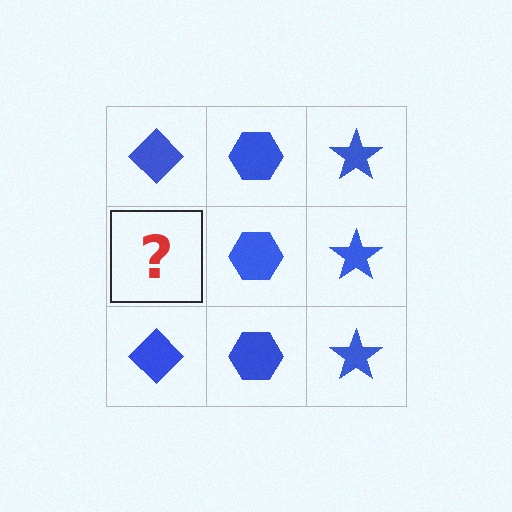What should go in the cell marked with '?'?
The missing cell should contain a blue diamond.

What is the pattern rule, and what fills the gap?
The rule is that each column has a consistent shape. The gap should be filled with a blue diamond.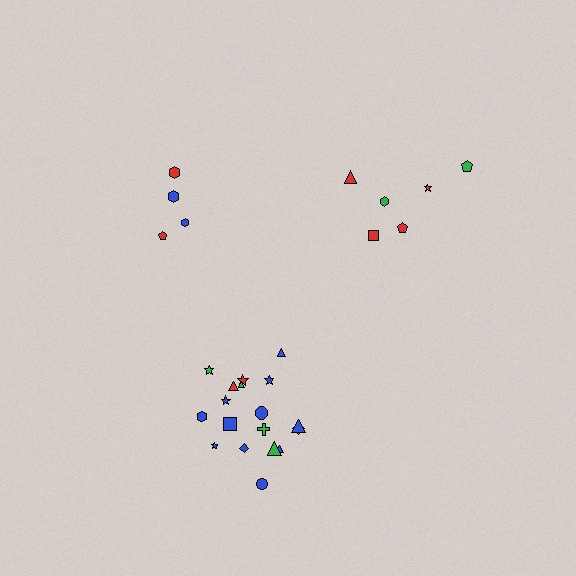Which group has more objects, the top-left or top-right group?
The top-right group.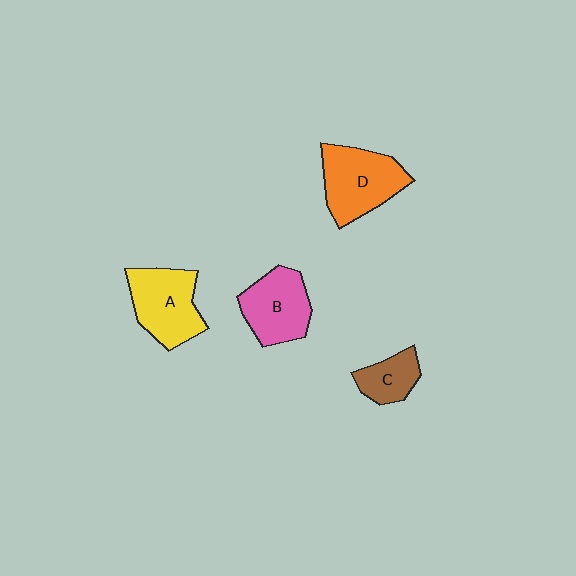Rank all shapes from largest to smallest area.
From largest to smallest: D (orange), A (yellow), B (pink), C (brown).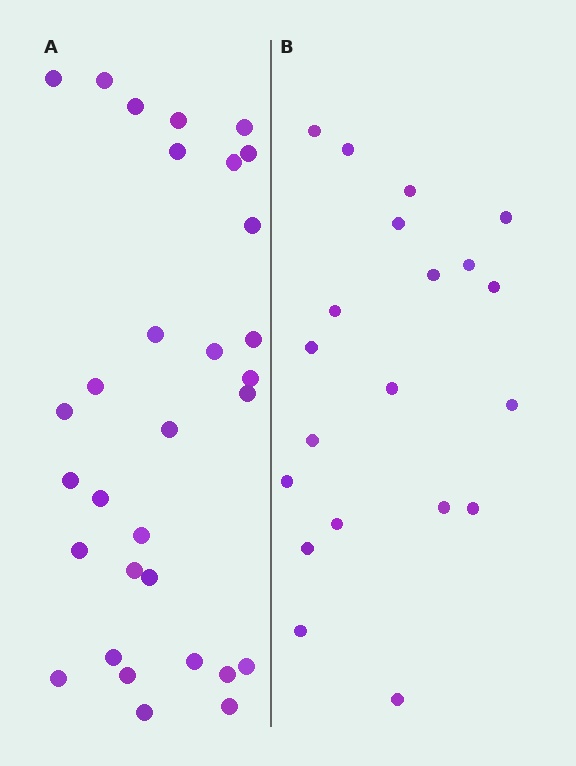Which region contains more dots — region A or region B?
Region A (the left region) has more dots.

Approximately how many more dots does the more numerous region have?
Region A has roughly 12 or so more dots than region B.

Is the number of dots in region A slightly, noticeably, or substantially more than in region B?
Region A has substantially more. The ratio is roughly 1.6 to 1.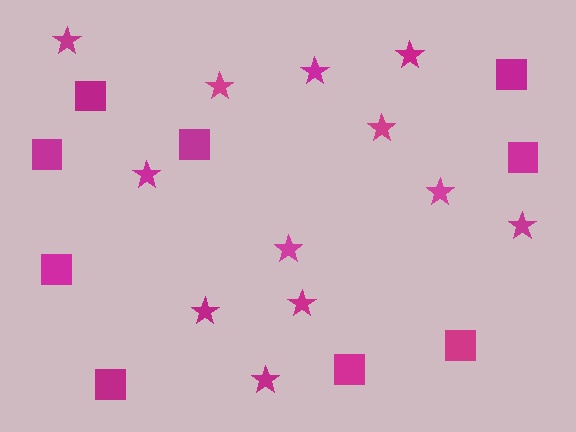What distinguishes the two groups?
There are 2 groups: one group of squares (9) and one group of stars (12).